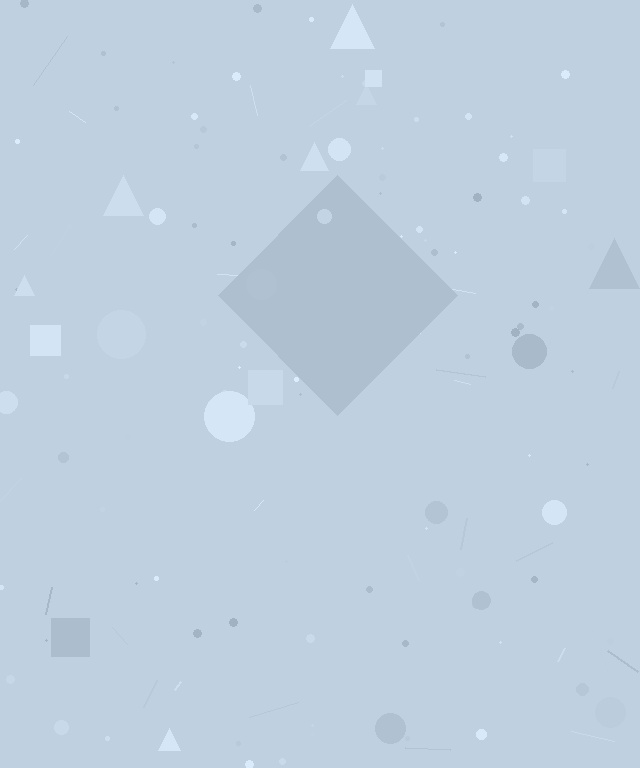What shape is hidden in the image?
A diamond is hidden in the image.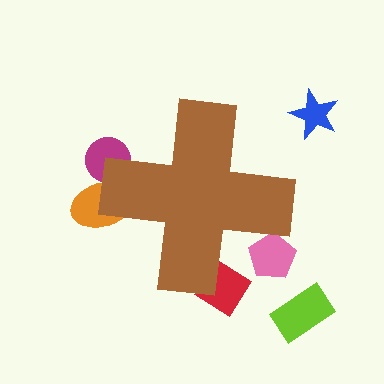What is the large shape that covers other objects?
A brown cross.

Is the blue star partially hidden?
No, the blue star is fully visible.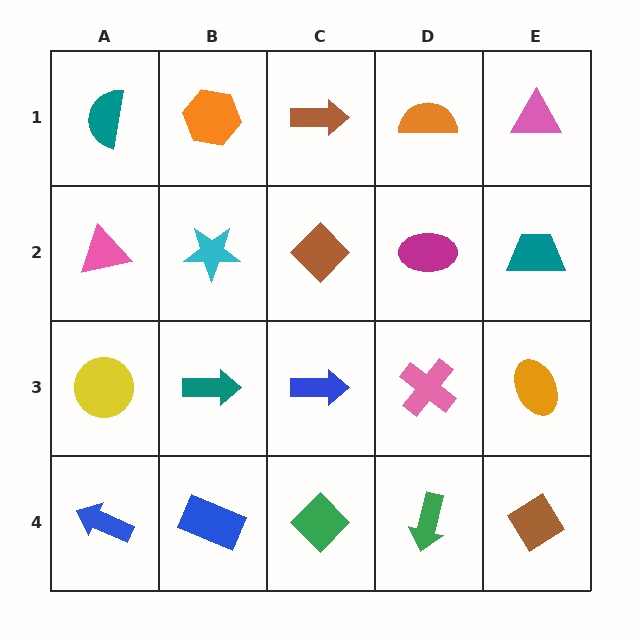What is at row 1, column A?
A teal semicircle.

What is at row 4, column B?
A blue rectangle.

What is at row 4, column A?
A blue arrow.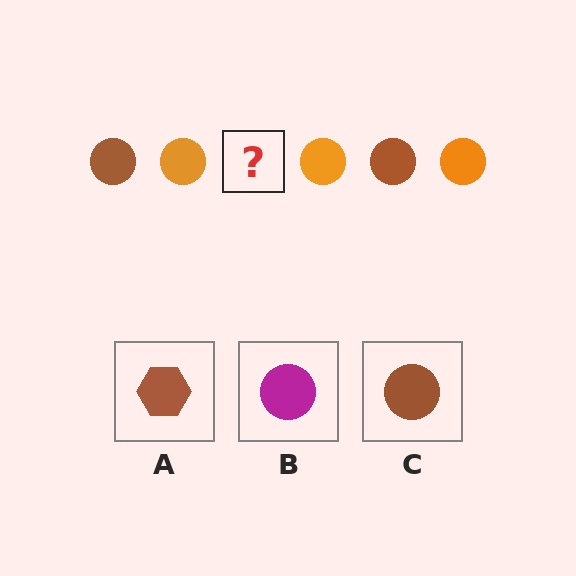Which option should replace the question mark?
Option C.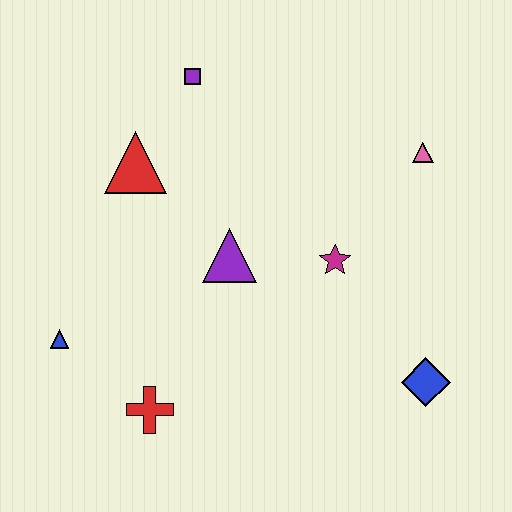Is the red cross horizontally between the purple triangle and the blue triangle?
Yes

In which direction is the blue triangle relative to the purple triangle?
The blue triangle is to the left of the purple triangle.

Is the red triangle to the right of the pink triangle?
No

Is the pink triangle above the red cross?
Yes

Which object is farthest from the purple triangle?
The blue diamond is farthest from the purple triangle.